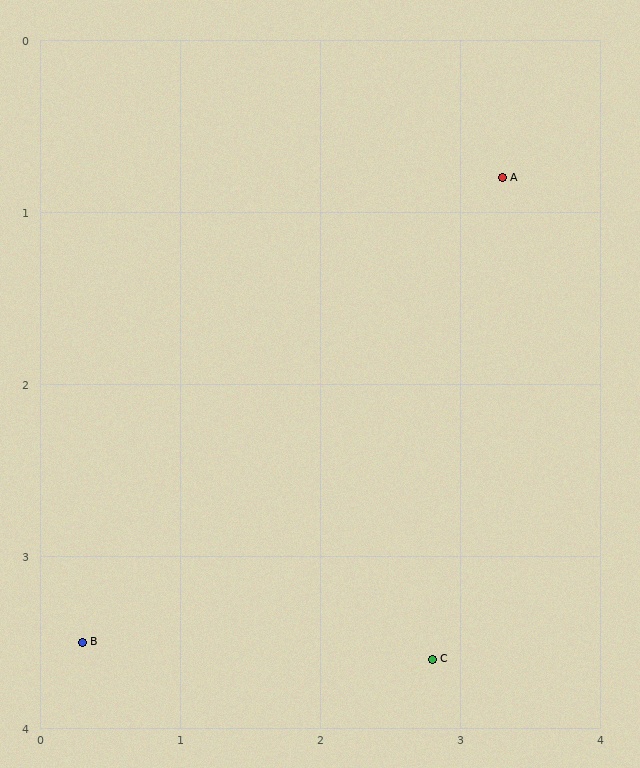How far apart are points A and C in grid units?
Points A and C are about 2.8 grid units apart.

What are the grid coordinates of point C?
Point C is at approximately (2.8, 3.6).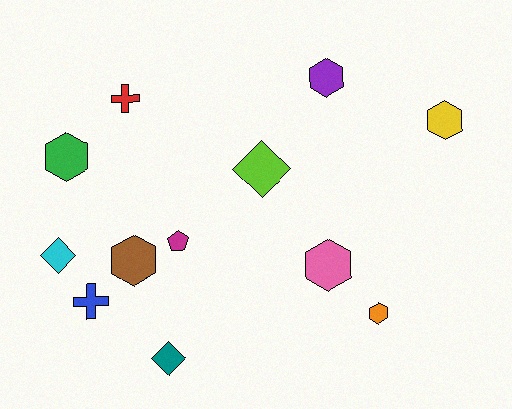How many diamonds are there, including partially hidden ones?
There are 3 diamonds.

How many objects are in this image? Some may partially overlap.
There are 12 objects.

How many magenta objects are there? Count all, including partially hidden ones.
There is 1 magenta object.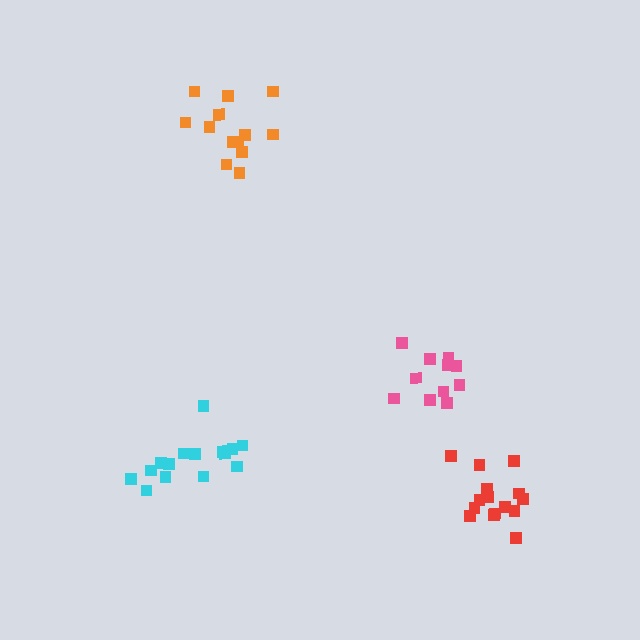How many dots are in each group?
Group 1: 11 dots, Group 2: 15 dots, Group 3: 13 dots, Group 4: 15 dots (54 total).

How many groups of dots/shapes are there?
There are 4 groups.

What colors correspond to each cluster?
The clusters are colored: pink, cyan, orange, red.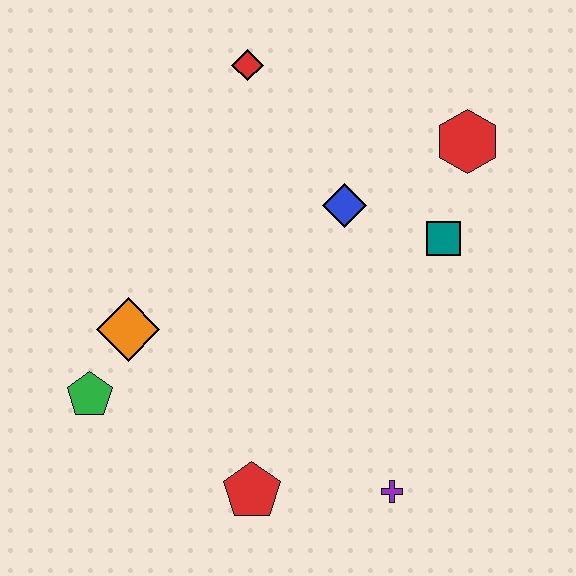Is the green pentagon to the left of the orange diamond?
Yes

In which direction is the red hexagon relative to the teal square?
The red hexagon is above the teal square.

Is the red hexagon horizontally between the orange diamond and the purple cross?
No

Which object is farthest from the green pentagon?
The red hexagon is farthest from the green pentagon.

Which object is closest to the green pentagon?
The orange diamond is closest to the green pentagon.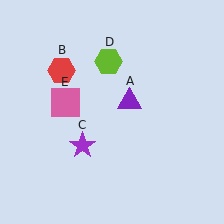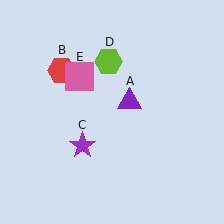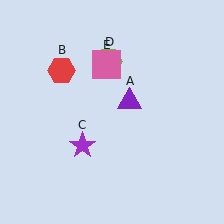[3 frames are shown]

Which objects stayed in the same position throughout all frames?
Purple triangle (object A) and red hexagon (object B) and purple star (object C) and lime hexagon (object D) remained stationary.